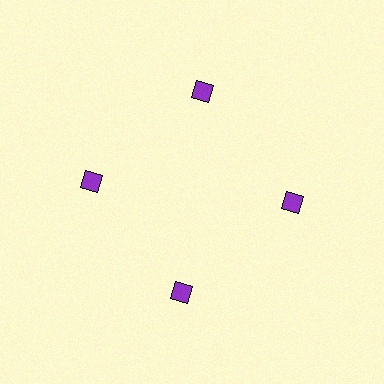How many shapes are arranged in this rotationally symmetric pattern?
There are 4 shapes, arranged in 4 groups of 1.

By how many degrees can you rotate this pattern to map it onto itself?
The pattern maps onto itself every 90 degrees of rotation.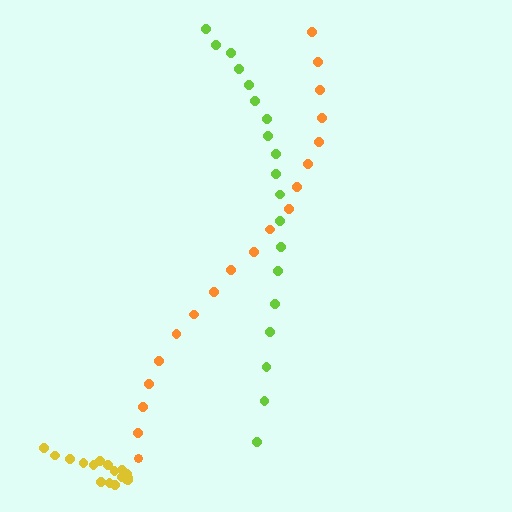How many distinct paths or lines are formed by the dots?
There are 3 distinct paths.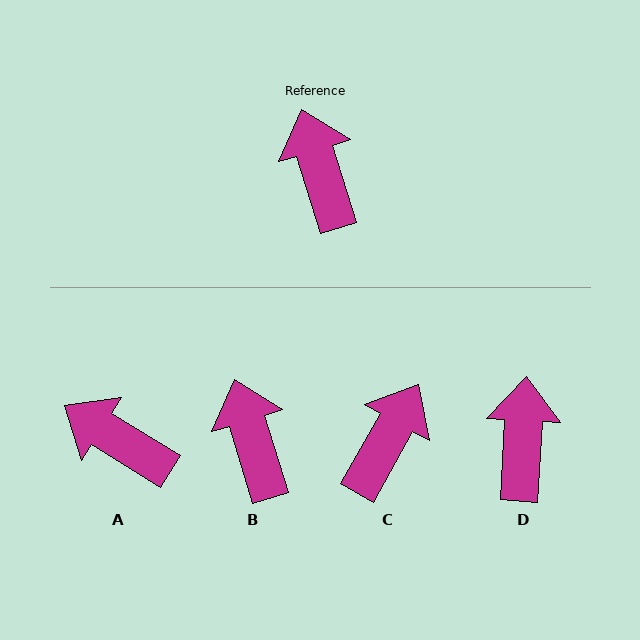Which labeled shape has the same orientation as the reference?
B.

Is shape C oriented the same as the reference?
No, it is off by about 47 degrees.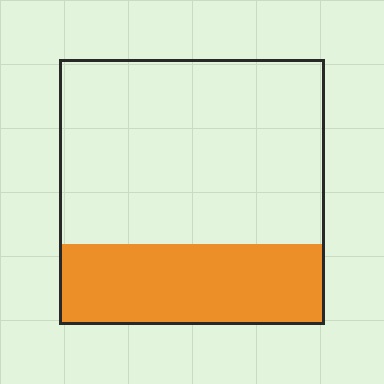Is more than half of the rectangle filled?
No.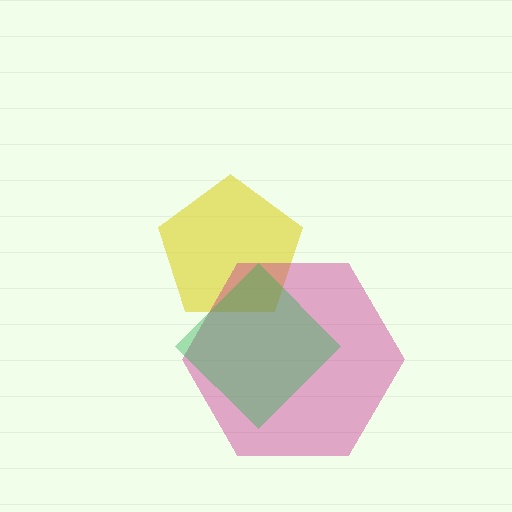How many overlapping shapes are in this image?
There are 3 overlapping shapes in the image.